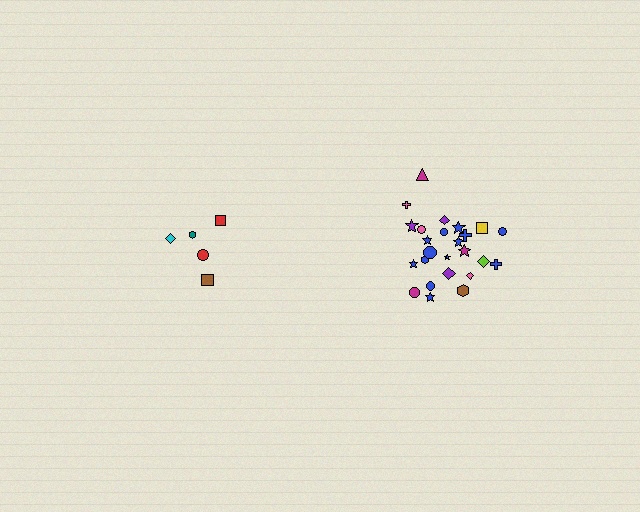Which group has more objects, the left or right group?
The right group.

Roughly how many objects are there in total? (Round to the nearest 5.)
Roughly 30 objects in total.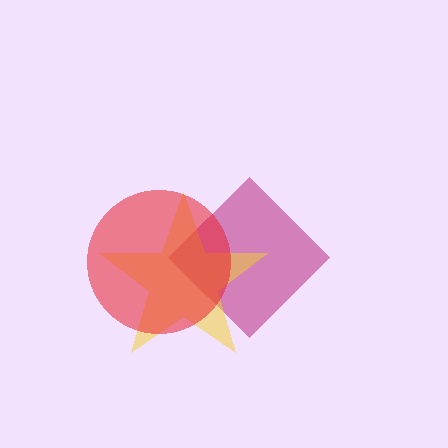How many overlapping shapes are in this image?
There are 3 overlapping shapes in the image.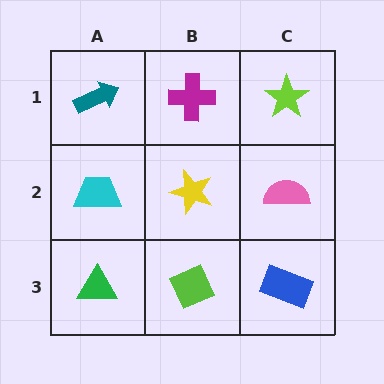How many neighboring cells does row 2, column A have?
3.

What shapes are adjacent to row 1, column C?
A pink semicircle (row 2, column C), a magenta cross (row 1, column B).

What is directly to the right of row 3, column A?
A lime diamond.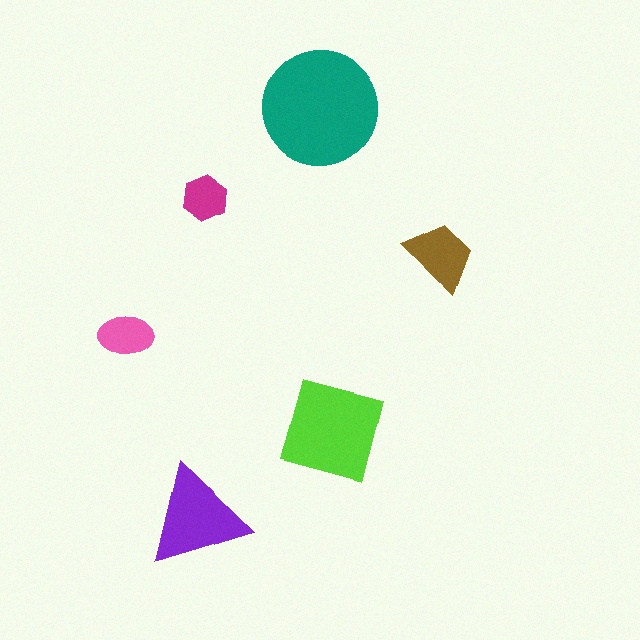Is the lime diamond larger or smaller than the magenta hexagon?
Larger.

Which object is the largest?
The teal circle.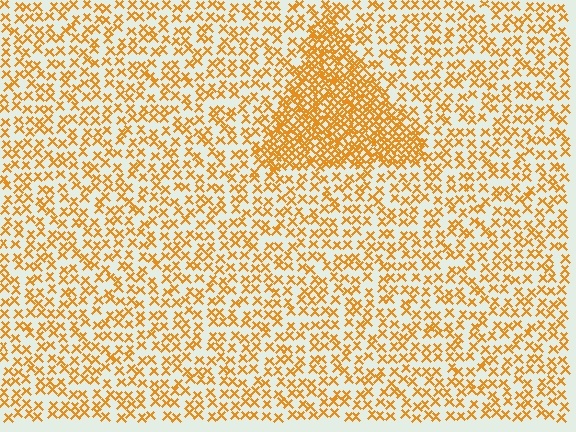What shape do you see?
I see a triangle.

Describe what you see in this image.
The image contains small orange elements arranged at two different densities. A triangle-shaped region is visible where the elements are more densely packed than the surrounding area.